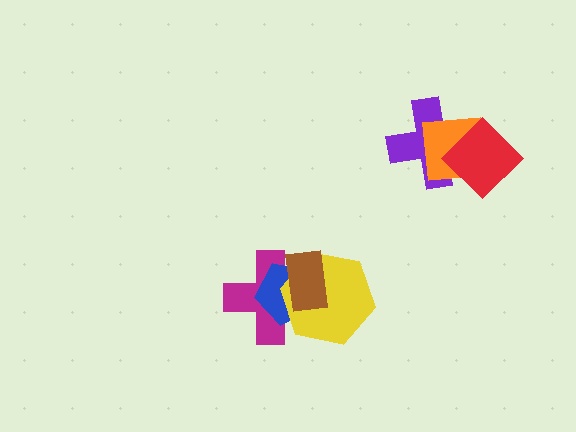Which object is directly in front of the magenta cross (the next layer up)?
The blue pentagon is directly in front of the magenta cross.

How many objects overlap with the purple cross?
2 objects overlap with the purple cross.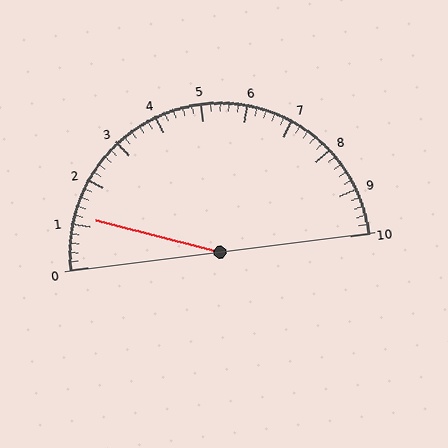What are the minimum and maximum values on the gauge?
The gauge ranges from 0 to 10.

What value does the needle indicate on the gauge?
The needle indicates approximately 1.2.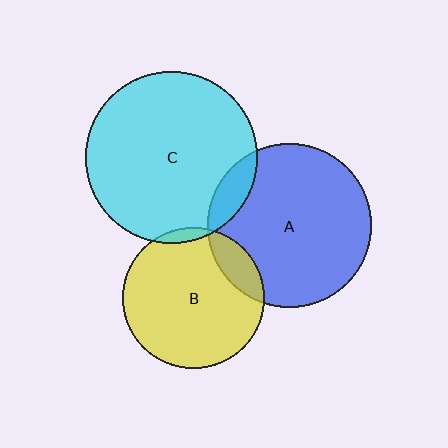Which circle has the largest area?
Circle C (cyan).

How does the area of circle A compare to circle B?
Approximately 1.3 times.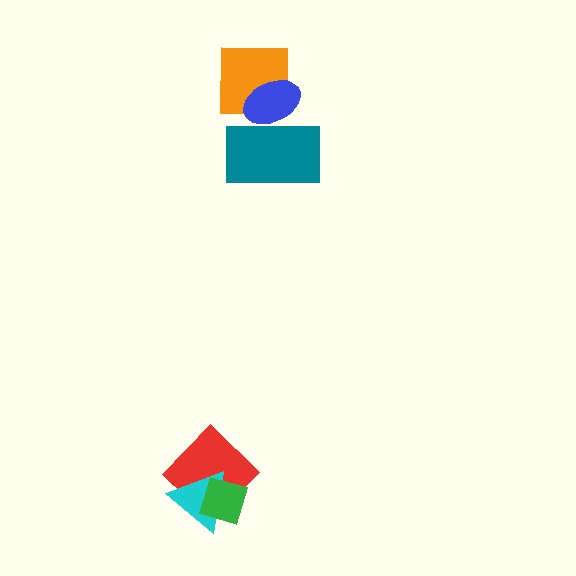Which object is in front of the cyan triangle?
The green diamond is in front of the cyan triangle.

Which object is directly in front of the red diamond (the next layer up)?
The cyan triangle is directly in front of the red diamond.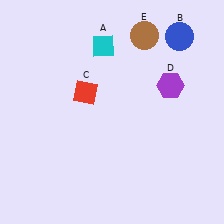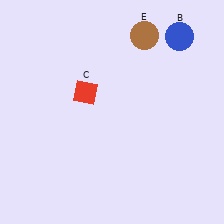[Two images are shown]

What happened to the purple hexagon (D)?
The purple hexagon (D) was removed in Image 2. It was in the top-right area of Image 1.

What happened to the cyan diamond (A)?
The cyan diamond (A) was removed in Image 2. It was in the top-left area of Image 1.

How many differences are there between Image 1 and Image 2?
There are 2 differences between the two images.